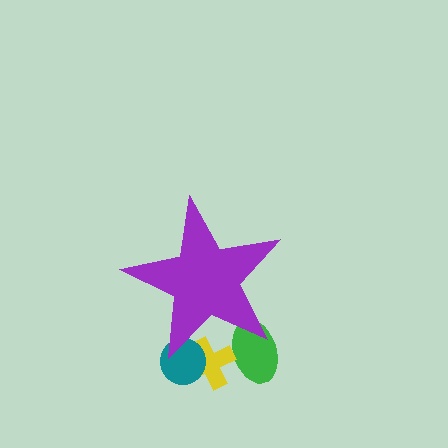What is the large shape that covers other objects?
A purple star.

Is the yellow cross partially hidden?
Yes, the yellow cross is partially hidden behind the purple star.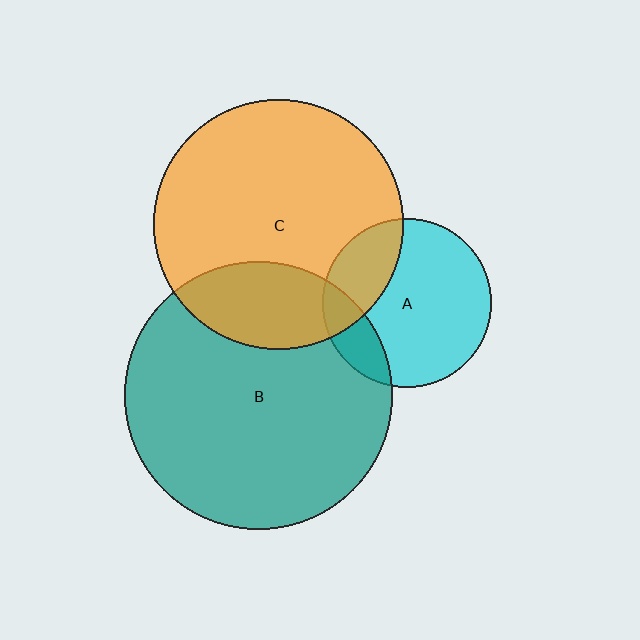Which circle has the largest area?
Circle B (teal).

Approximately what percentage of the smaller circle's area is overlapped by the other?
Approximately 25%.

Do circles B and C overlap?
Yes.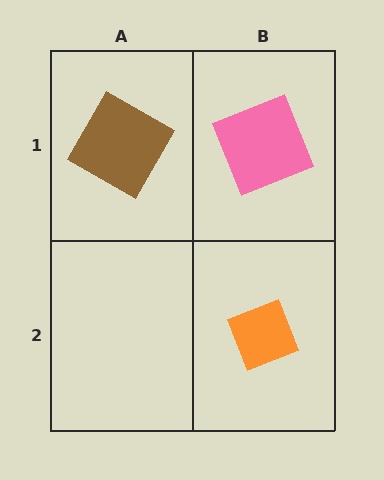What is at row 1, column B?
A pink square.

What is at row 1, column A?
A brown square.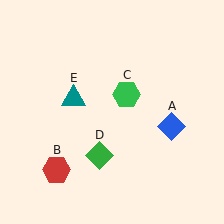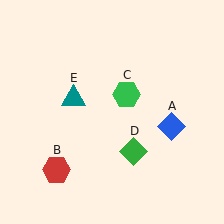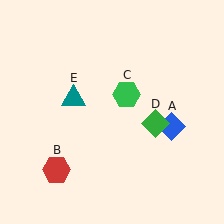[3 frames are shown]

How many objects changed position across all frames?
1 object changed position: green diamond (object D).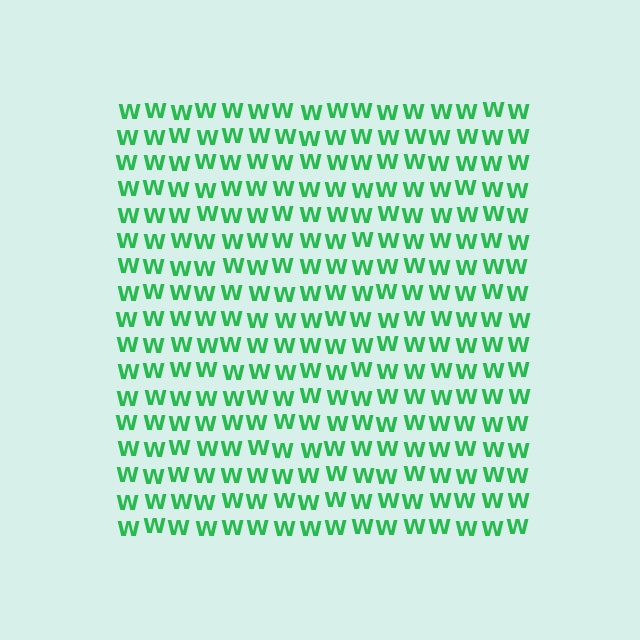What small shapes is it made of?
It is made of small letter W's.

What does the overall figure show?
The overall figure shows a square.